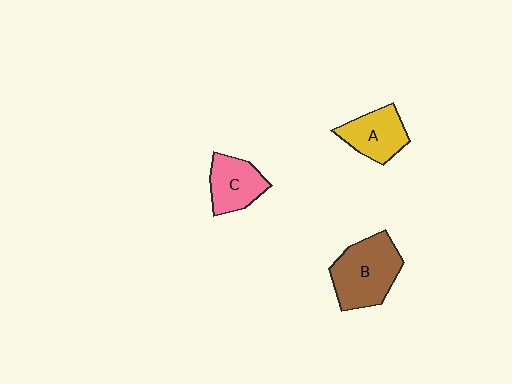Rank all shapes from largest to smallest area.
From largest to smallest: B (brown), A (yellow), C (pink).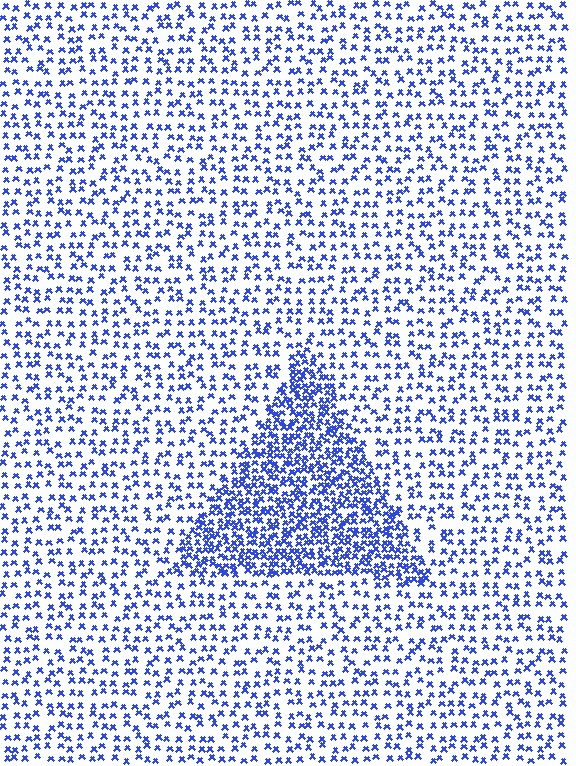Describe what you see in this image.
The image contains small blue elements arranged at two different densities. A triangle-shaped region is visible where the elements are more densely packed than the surrounding area.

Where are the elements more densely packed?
The elements are more densely packed inside the triangle boundary.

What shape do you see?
I see a triangle.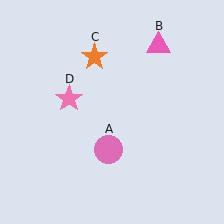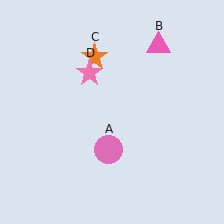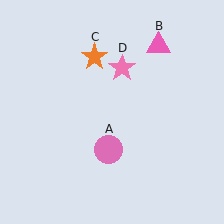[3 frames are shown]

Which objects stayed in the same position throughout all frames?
Pink circle (object A) and pink triangle (object B) and orange star (object C) remained stationary.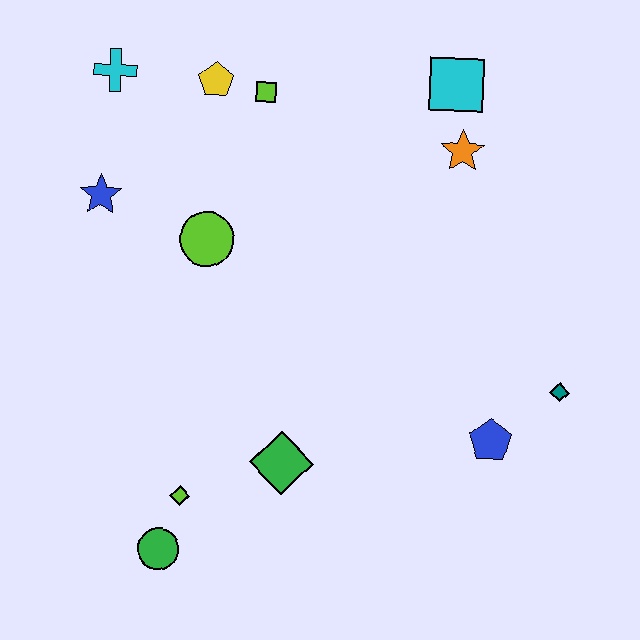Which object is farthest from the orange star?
The green circle is farthest from the orange star.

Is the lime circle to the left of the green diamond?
Yes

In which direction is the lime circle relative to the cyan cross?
The lime circle is below the cyan cross.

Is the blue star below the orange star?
Yes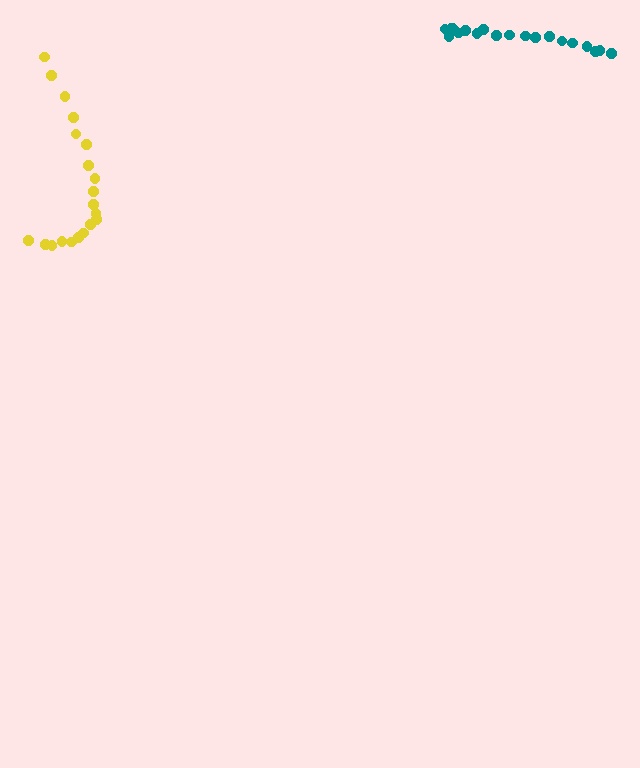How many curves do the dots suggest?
There are 2 distinct paths.